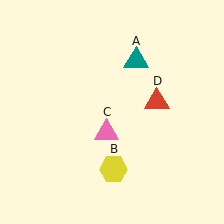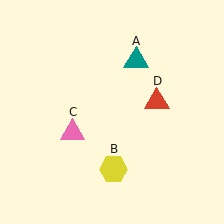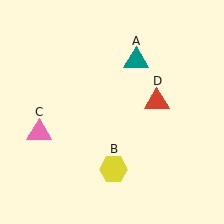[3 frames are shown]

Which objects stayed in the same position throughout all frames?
Teal triangle (object A) and yellow hexagon (object B) and red triangle (object D) remained stationary.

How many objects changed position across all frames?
1 object changed position: pink triangle (object C).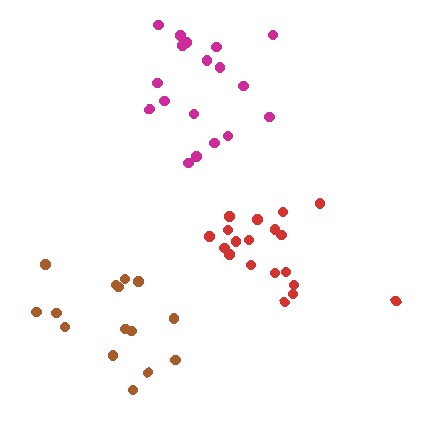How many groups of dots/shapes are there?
There are 3 groups.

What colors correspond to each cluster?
The clusters are colored: magenta, brown, red.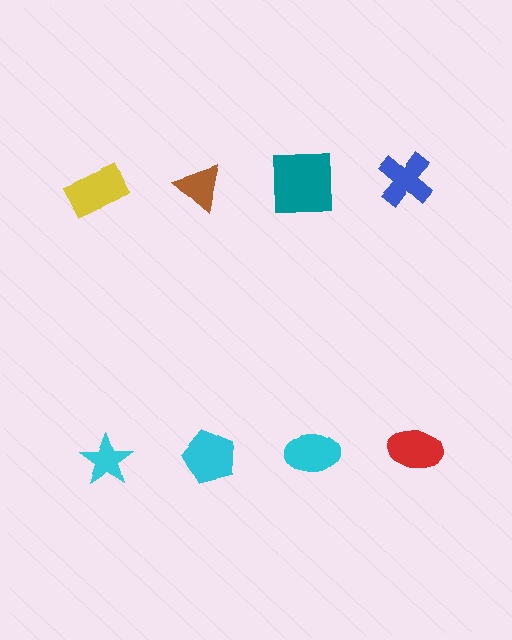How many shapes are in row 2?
4 shapes.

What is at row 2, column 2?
A cyan pentagon.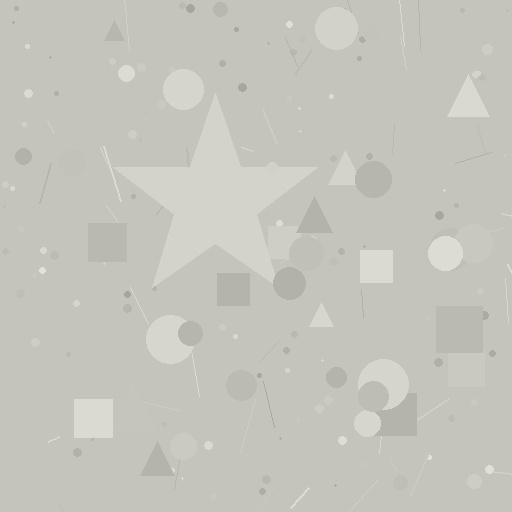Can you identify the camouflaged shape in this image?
The camouflaged shape is a star.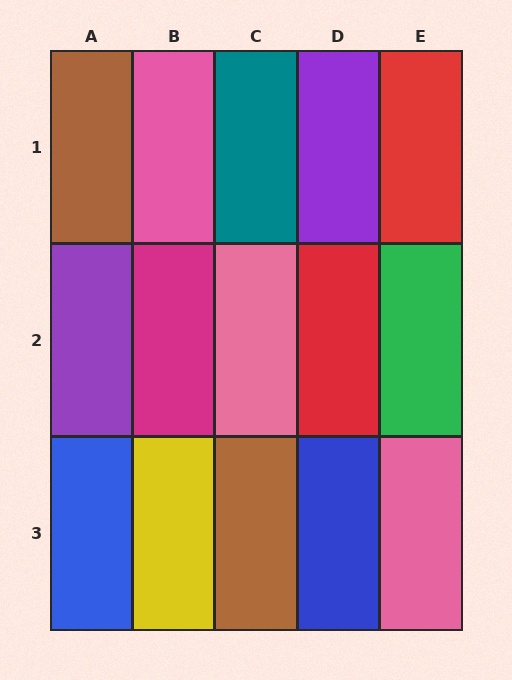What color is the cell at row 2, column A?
Purple.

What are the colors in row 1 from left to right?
Brown, pink, teal, purple, red.